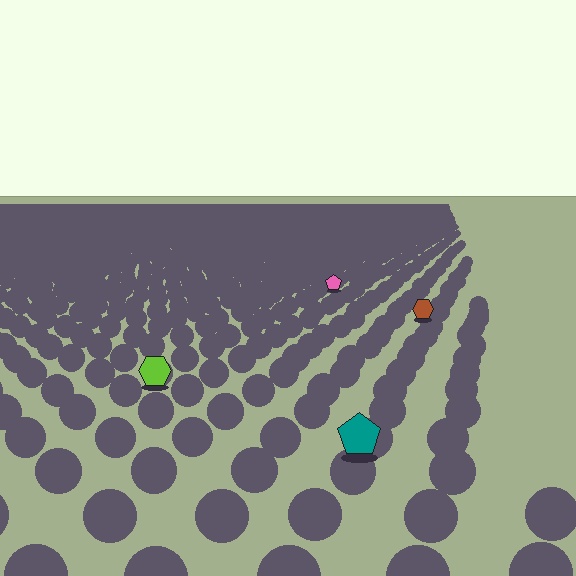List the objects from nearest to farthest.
From nearest to farthest: the teal pentagon, the lime hexagon, the brown hexagon, the pink pentagon.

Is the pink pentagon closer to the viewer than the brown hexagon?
No. The brown hexagon is closer — you can tell from the texture gradient: the ground texture is coarser near it.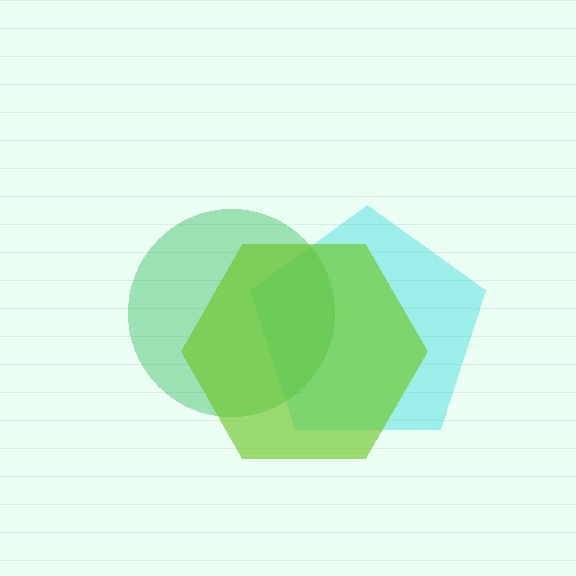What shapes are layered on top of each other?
The layered shapes are: a cyan pentagon, a green circle, a lime hexagon.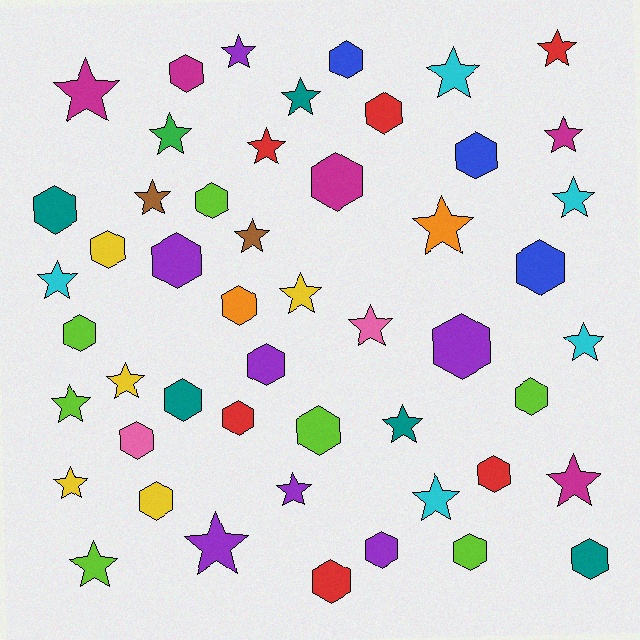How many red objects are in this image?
There are 6 red objects.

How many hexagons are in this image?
There are 25 hexagons.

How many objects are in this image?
There are 50 objects.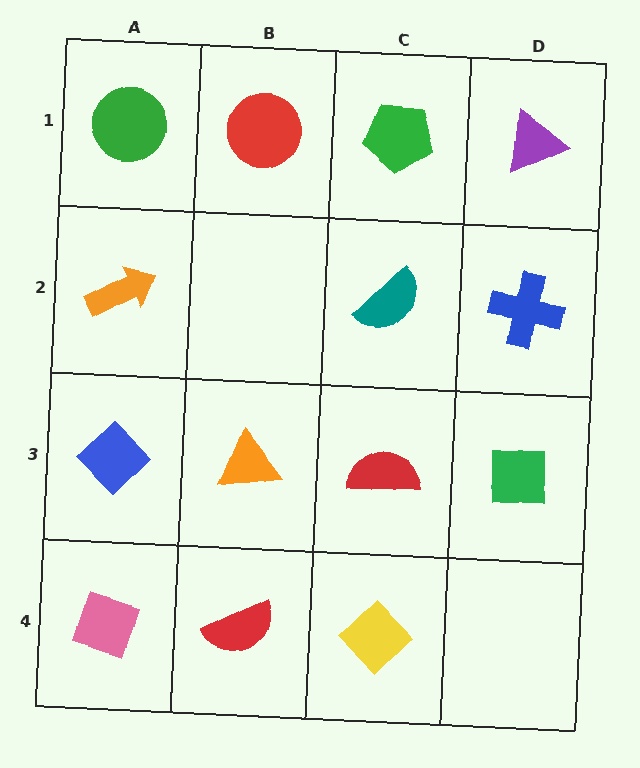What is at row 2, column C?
A teal semicircle.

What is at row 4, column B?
A red semicircle.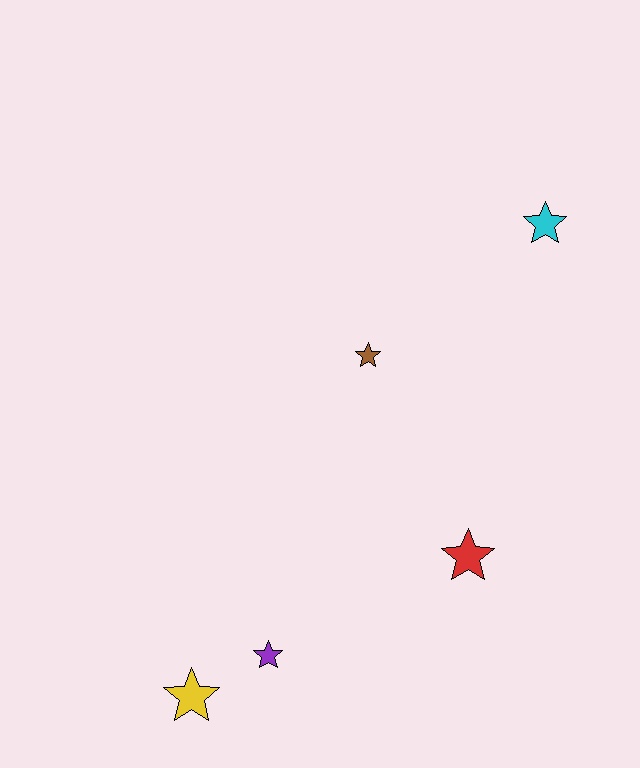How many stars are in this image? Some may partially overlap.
There are 5 stars.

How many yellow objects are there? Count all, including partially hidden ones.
There is 1 yellow object.